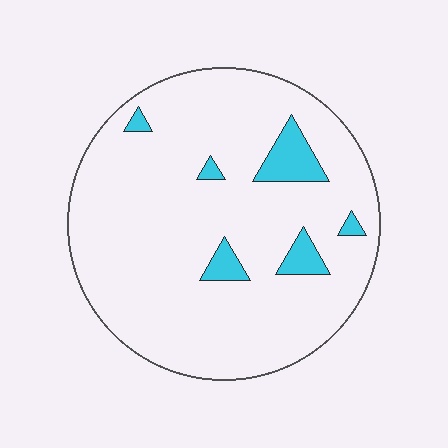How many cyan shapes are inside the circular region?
6.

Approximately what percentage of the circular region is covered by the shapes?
Approximately 10%.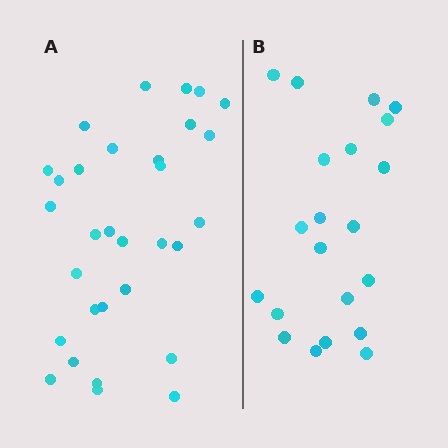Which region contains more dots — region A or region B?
Region A (the left region) has more dots.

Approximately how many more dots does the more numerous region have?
Region A has roughly 10 or so more dots than region B.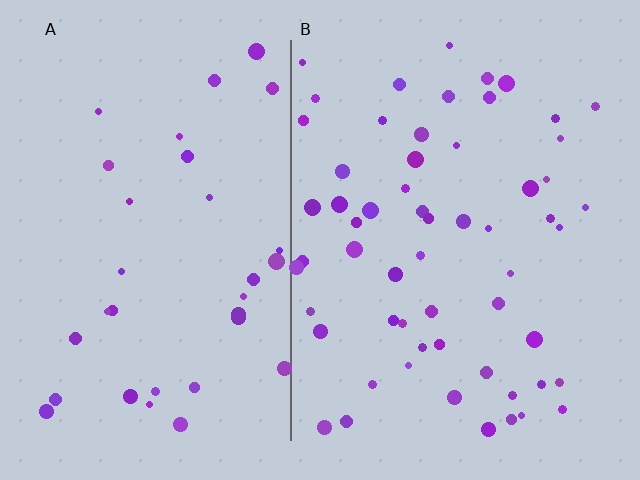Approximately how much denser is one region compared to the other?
Approximately 1.8× — region B over region A.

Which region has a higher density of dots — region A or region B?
B (the right).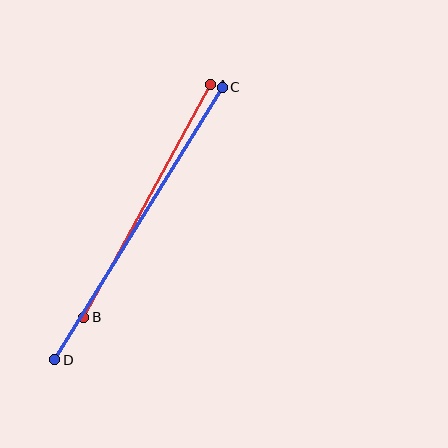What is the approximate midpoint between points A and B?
The midpoint is at approximately (147, 201) pixels.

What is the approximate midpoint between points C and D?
The midpoint is at approximately (138, 223) pixels.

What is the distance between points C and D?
The distance is approximately 320 pixels.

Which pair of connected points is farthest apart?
Points C and D are farthest apart.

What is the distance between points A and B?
The distance is approximately 265 pixels.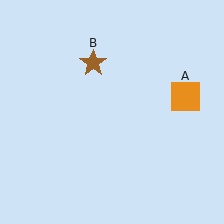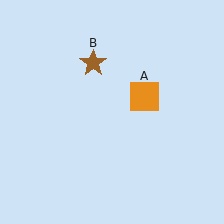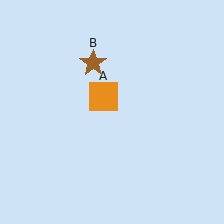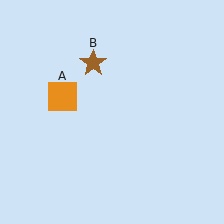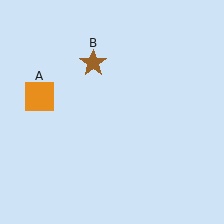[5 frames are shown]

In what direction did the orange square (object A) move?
The orange square (object A) moved left.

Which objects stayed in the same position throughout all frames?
Brown star (object B) remained stationary.